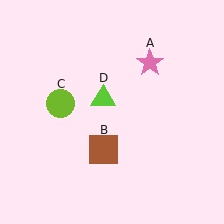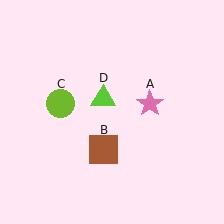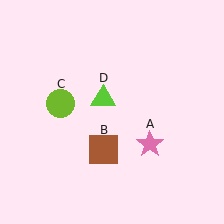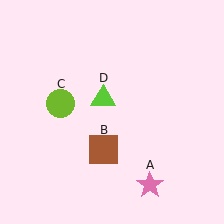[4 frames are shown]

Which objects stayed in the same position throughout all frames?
Brown square (object B) and lime circle (object C) and lime triangle (object D) remained stationary.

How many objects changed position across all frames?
1 object changed position: pink star (object A).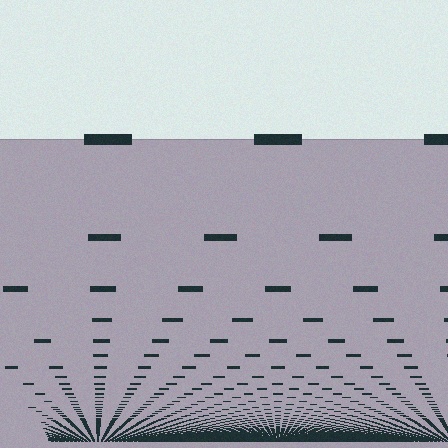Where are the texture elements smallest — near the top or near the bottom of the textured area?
Near the bottom.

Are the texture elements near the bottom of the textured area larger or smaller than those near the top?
Smaller. The gradient is inverted — elements near the bottom are smaller and denser.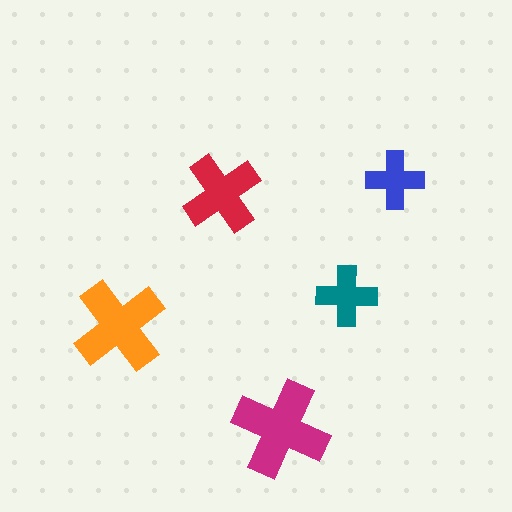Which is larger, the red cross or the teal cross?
The red one.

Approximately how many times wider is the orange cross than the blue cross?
About 1.5 times wider.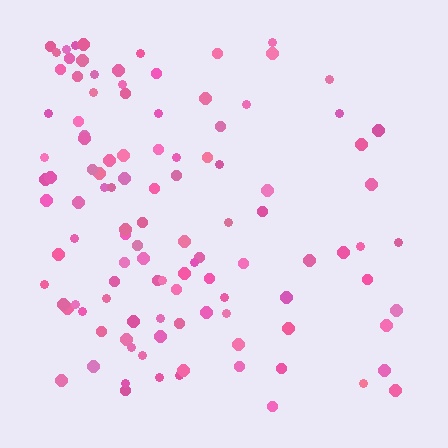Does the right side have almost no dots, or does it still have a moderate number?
Still a moderate number, just noticeably fewer than the left.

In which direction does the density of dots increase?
From right to left, with the left side densest.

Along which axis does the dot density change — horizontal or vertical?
Horizontal.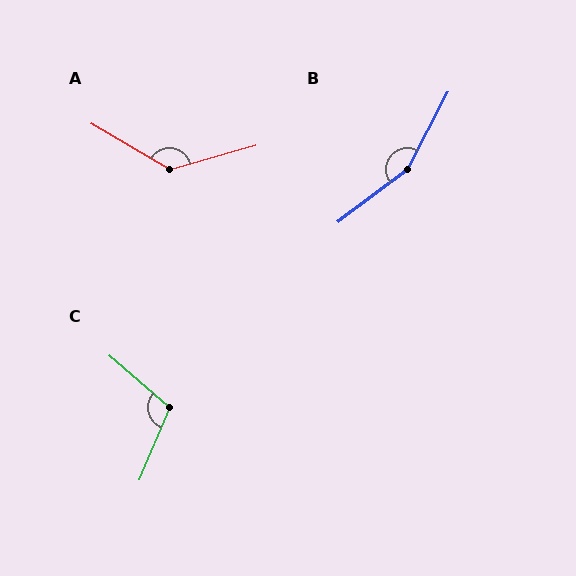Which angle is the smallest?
C, at approximately 108 degrees.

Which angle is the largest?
B, at approximately 155 degrees.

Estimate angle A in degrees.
Approximately 134 degrees.